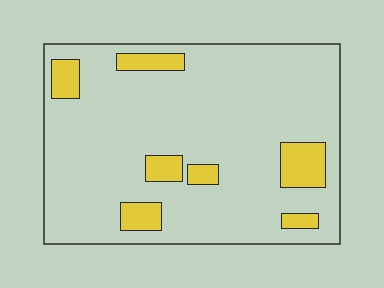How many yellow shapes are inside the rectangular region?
7.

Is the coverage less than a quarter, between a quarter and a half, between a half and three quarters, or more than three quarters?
Less than a quarter.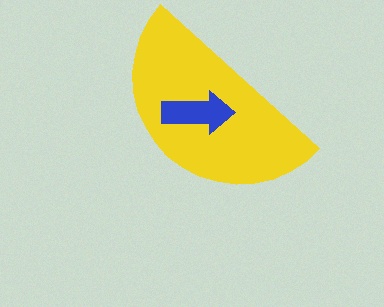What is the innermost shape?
The blue arrow.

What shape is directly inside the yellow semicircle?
The blue arrow.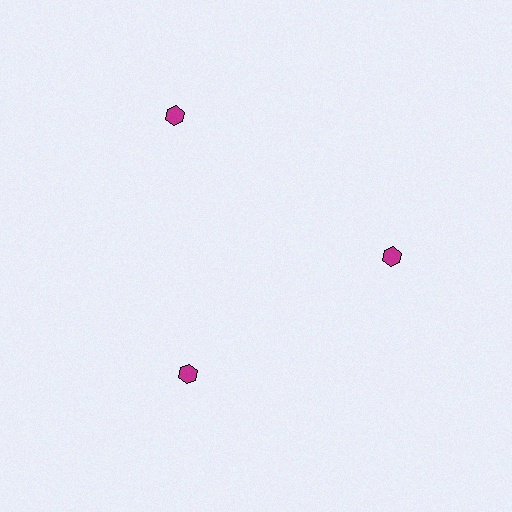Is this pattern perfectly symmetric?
No. The 3 magenta hexagons are arranged in a ring, but one element near the 11 o'clock position is pushed outward from the center, breaking the 3-fold rotational symmetry.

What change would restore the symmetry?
The symmetry would be restored by moving it inward, back onto the ring so that all 3 hexagons sit at equal angles and equal distance from the center.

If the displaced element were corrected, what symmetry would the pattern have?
It would have 3-fold rotational symmetry — the pattern would map onto itself every 120 degrees.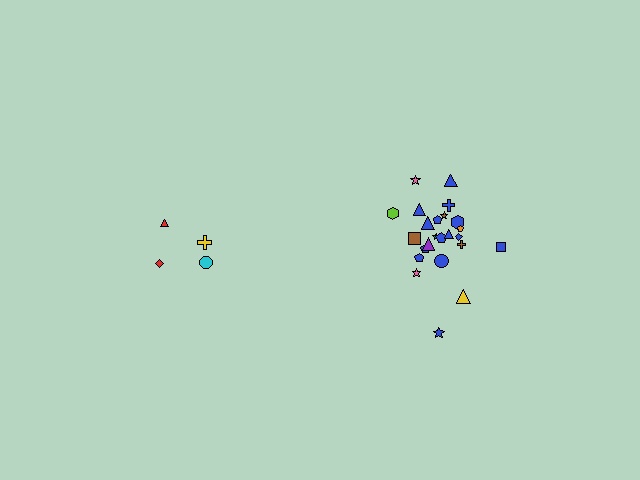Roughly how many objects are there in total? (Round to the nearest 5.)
Roughly 30 objects in total.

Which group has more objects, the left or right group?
The right group.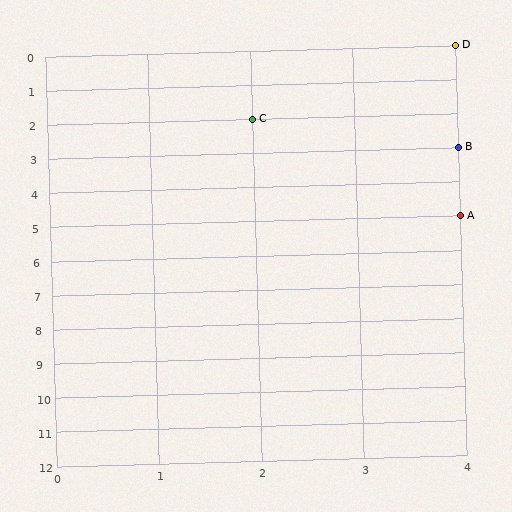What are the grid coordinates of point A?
Point A is at grid coordinates (4, 5).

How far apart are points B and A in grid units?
Points B and A are 2 rows apart.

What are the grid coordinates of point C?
Point C is at grid coordinates (2, 2).